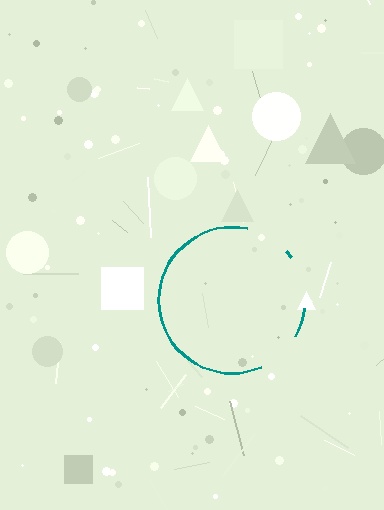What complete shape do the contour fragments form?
The contour fragments form a circle.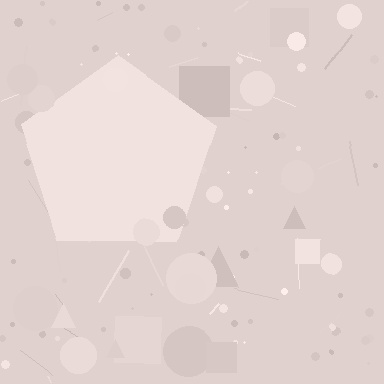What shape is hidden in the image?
A pentagon is hidden in the image.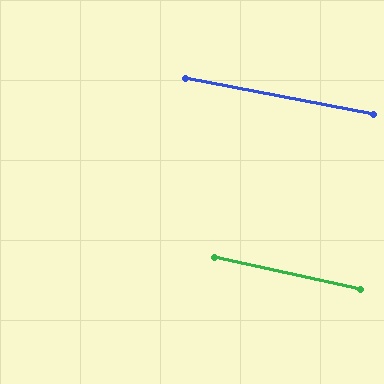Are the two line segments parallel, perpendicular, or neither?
Parallel — their directions differ by only 1.9°.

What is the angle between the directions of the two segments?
Approximately 2 degrees.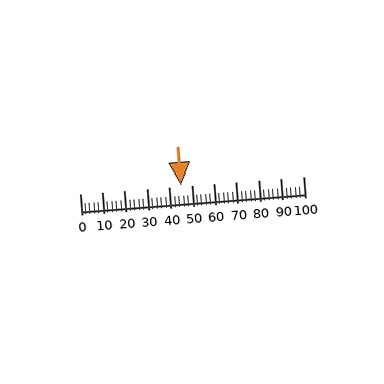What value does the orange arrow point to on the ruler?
The orange arrow points to approximately 45.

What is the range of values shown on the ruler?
The ruler shows values from 0 to 100.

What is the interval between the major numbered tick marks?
The major tick marks are spaced 10 units apart.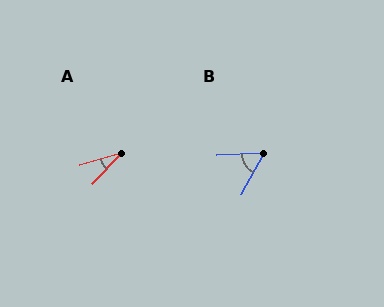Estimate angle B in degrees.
Approximately 60 degrees.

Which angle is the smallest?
A, at approximately 31 degrees.